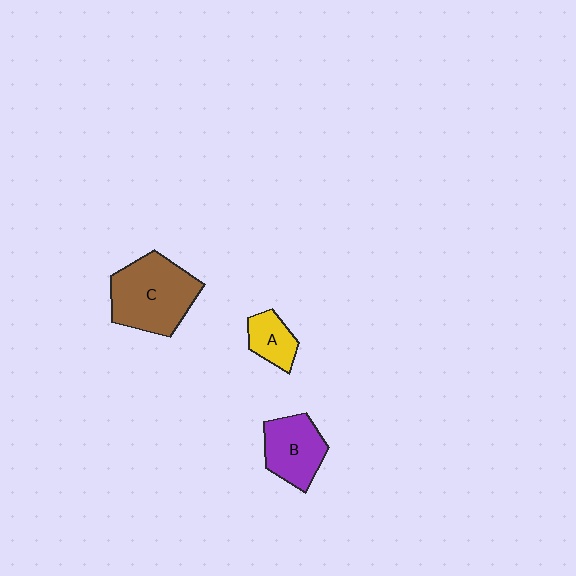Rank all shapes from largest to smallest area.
From largest to smallest: C (brown), B (purple), A (yellow).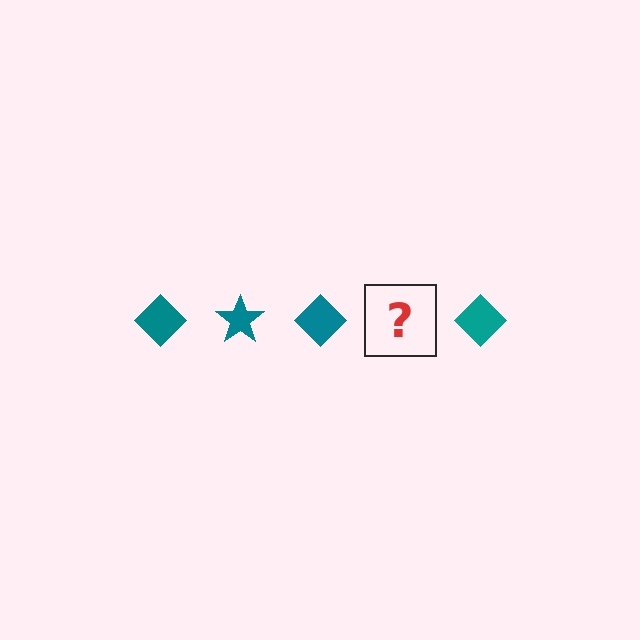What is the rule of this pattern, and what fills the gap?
The rule is that the pattern cycles through diamond, star shapes in teal. The gap should be filled with a teal star.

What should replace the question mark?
The question mark should be replaced with a teal star.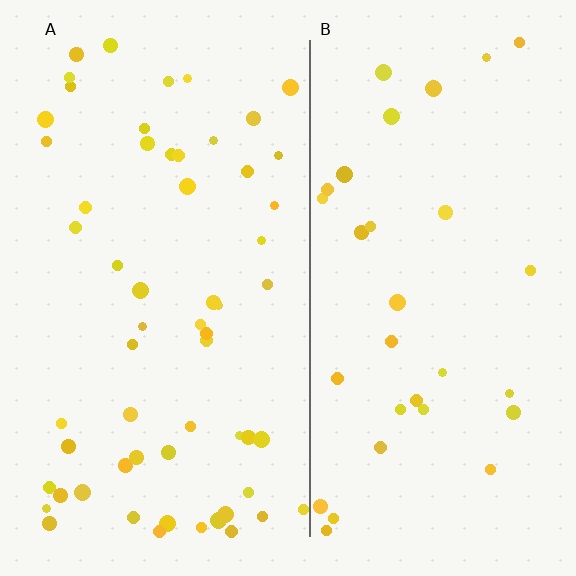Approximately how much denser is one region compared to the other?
Approximately 1.8× — region A over region B.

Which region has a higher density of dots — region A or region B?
A (the left).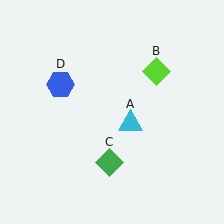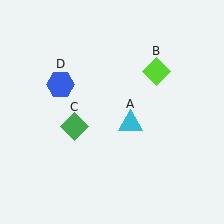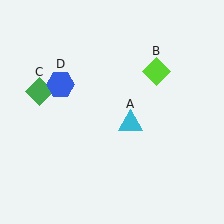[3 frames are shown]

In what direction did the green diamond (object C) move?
The green diamond (object C) moved up and to the left.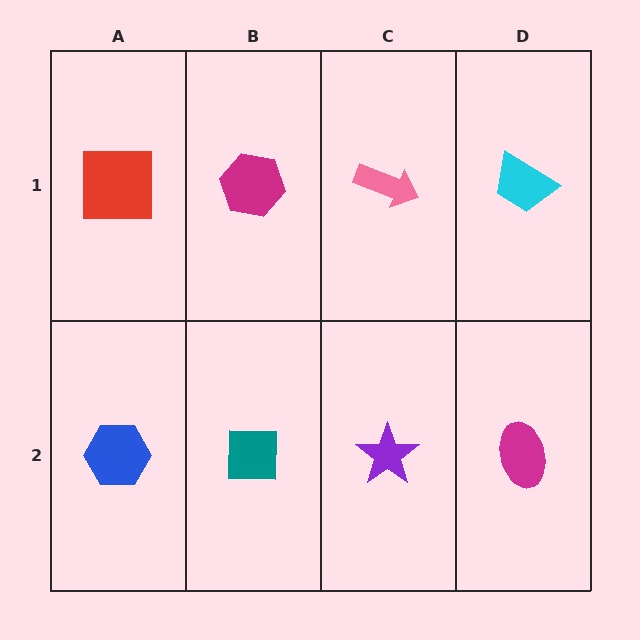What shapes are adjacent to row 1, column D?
A magenta ellipse (row 2, column D), a pink arrow (row 1, column C).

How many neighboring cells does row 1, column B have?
3.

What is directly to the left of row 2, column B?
A blue hexagon.